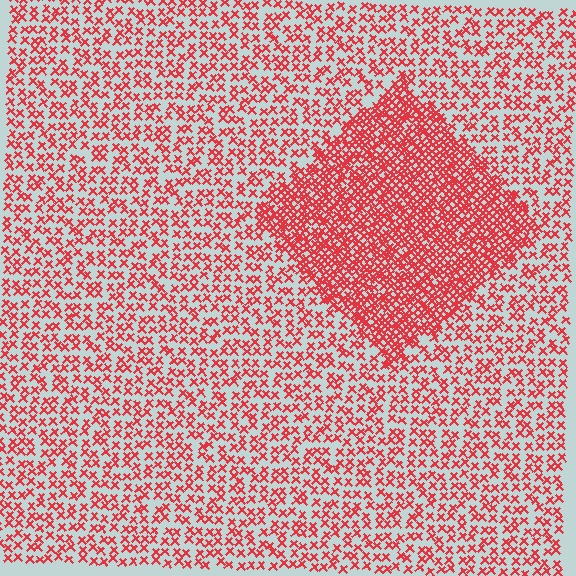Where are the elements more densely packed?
The elements are more densely packed inside the diamond boundary.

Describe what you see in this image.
The image contains small red elements arranged at two different densities. A diamond-shaped region is visible where the elements are more densely packed than the surrounding area.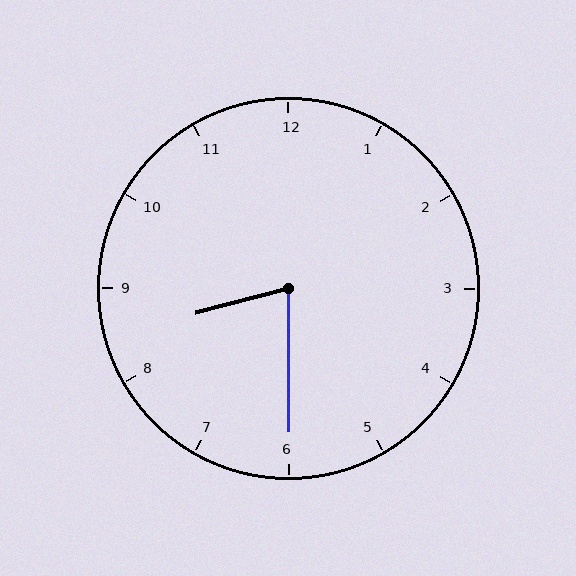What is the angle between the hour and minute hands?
Approximately 75 degrees.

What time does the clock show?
8:30.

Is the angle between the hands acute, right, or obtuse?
It is acute.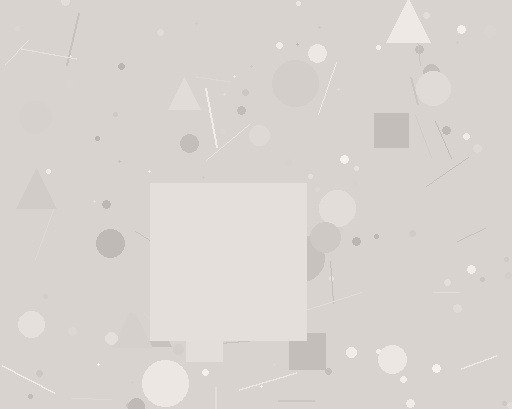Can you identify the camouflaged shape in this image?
The camouflaged shape is a square.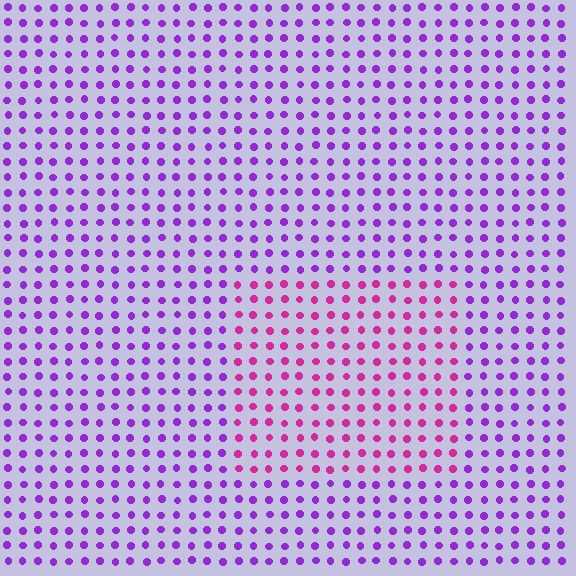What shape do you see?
I see a rectangle.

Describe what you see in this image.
The image is filled with small purple elements in a uniform arrangement. A rectangle-shaped region is visible where the elements are tinted to a slightly different hue, forming a subtle color boundary.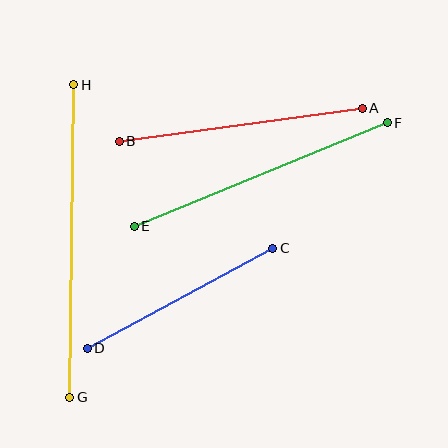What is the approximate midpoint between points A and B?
The midpoint is at approximately (241, 125) pixels.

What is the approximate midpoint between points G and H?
The midpoint is at approximately (72, 241) pixels.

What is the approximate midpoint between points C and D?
The midpoint is at approximately (180, 298) pixels.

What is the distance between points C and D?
The distance is approximately 211 pixels.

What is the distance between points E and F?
The distance is approximately 273 pixels.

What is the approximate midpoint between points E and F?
The midpoint is at approximately (261, 174) pixels.